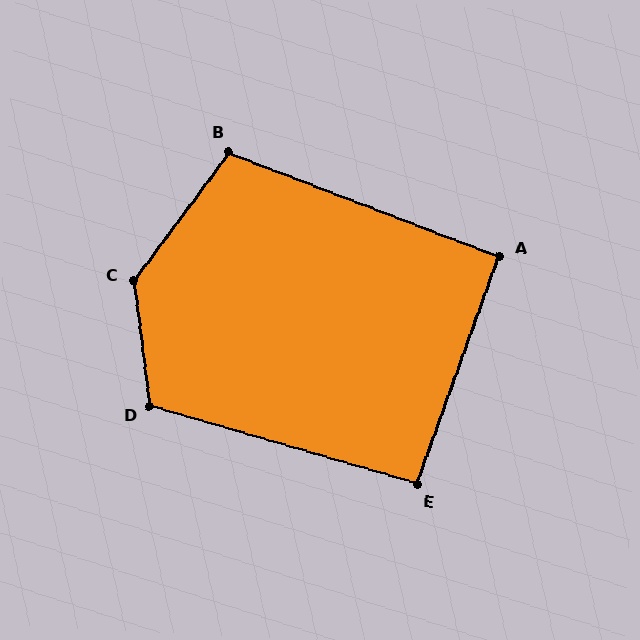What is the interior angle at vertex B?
Approximately 106 degrees (obtuse).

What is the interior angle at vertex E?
Approximately 94 degrees (approximately right).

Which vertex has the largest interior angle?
C, at approximately 136 degrees.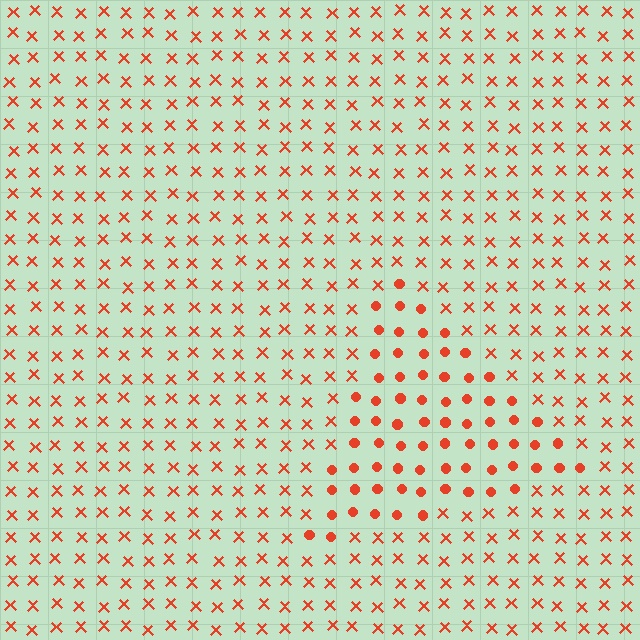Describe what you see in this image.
The image is filled with small red elements arranged in a uniform grid. A triangle-shaped region contains circles, while the surrounding area contains X marks. The boundary is defined purely by the change in element shape.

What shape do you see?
I see a triangle.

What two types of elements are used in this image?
The image uses circles inside the triangle region and X marks outside it.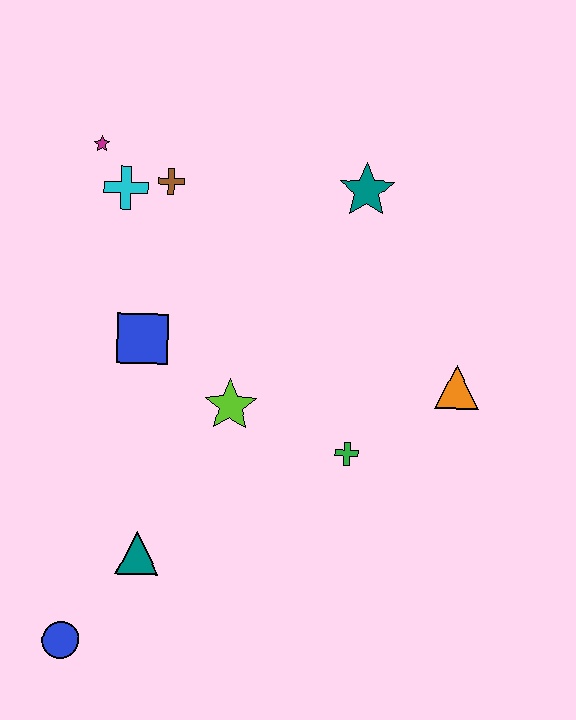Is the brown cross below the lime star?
No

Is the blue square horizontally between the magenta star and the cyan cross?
No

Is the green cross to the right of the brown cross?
Yes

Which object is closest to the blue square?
The lime star is closest to the blue square.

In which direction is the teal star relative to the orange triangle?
The teal star is above the orange triangle.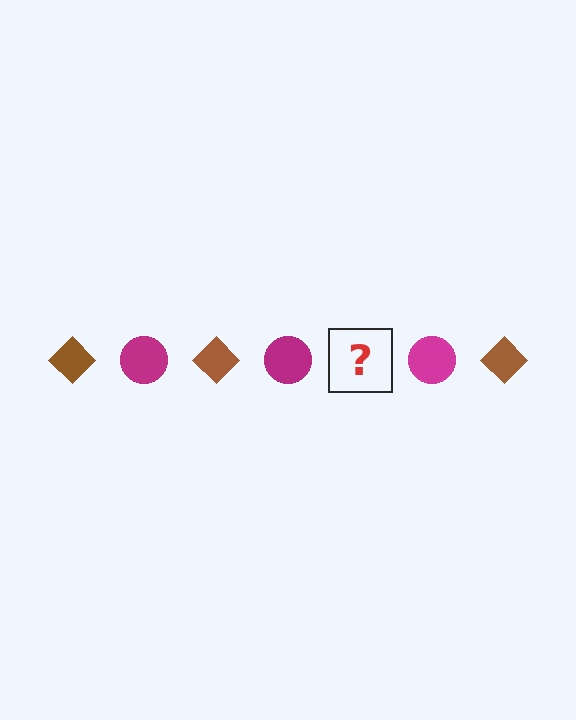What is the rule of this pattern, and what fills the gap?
The rule is that the pattern alternates between brown diamond and magenta circle. The gap should be filled with a brown diamond.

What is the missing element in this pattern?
The missing element is a brown diamond.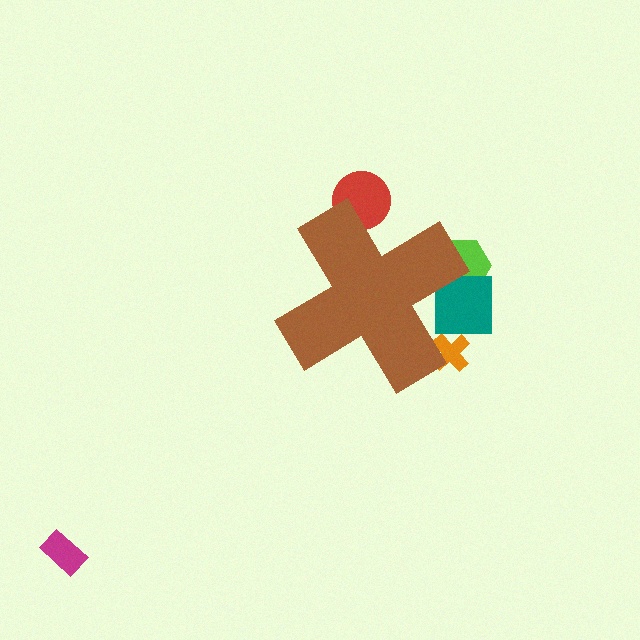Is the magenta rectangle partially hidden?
No, the magenta rectangle is fully visible.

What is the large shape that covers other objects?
A brown cross.